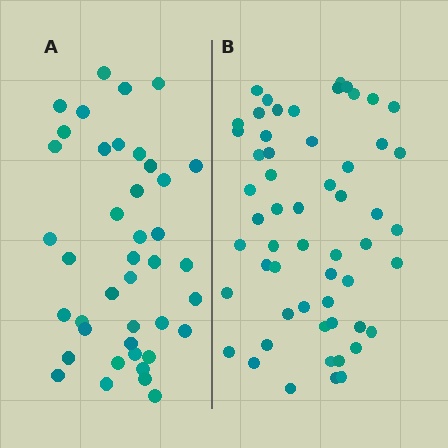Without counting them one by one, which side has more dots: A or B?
Region B (the right region) has more dots.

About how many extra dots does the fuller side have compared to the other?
Region B has approximately 15 more dots than region A.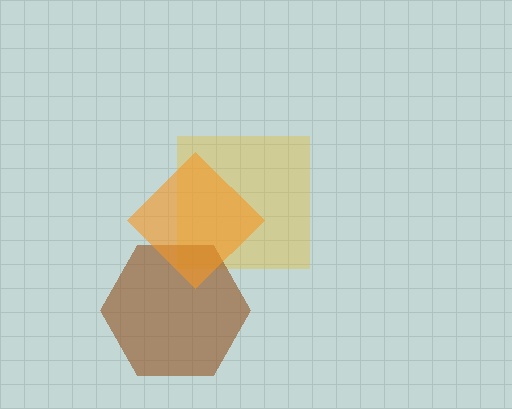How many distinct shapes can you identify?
There are 3 distinct shapes: a yellow square, a brown hexagon, an orange diamond.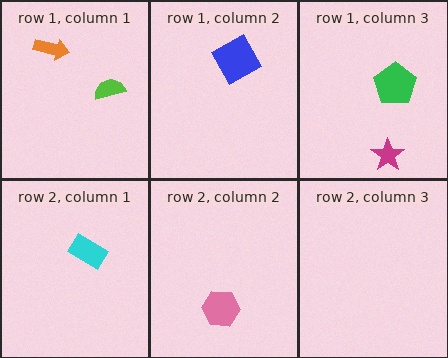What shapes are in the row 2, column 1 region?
The cyan rectangle.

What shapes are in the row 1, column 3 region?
The green pentagon, the magenta star.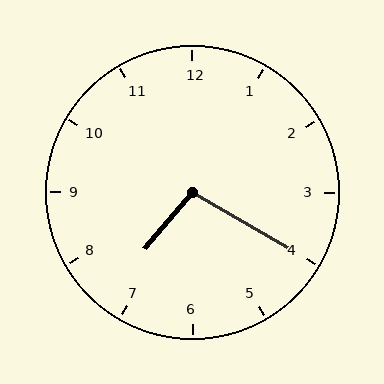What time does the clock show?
7:20.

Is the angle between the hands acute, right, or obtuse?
It is obtuse.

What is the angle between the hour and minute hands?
Approximately 100 degrees.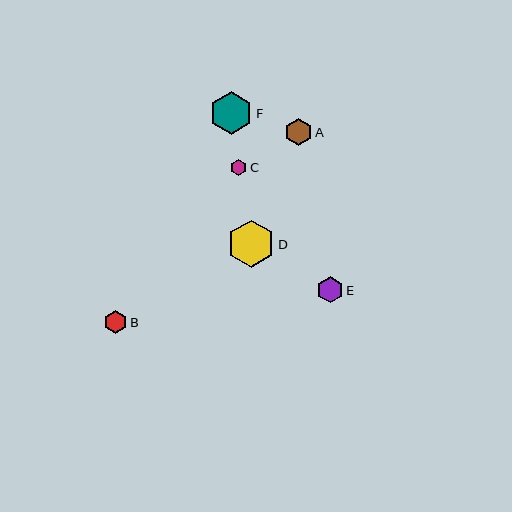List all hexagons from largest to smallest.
From largest to smallest: D, F, A, E, B, C.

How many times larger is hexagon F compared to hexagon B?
Hexagon F is approximately 1.9 times the size of hexagon B.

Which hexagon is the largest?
Hexagon D is the largest with a size of approximately 48 pixels.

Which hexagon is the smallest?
Hexagon C is the smallest with a size of approximately 16 pixels.